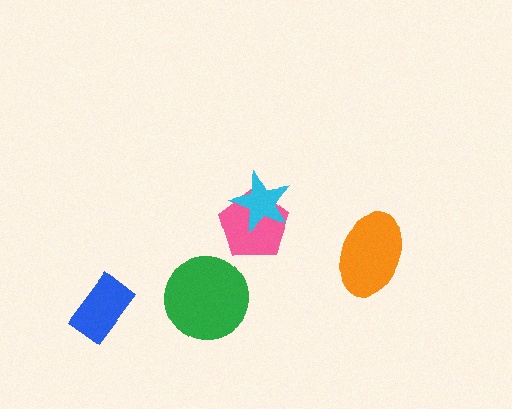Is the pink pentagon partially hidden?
Yes, it is partially covered by another shape.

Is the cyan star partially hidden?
No, no other shape covers it.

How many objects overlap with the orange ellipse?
0 objects overlap with the orange ellipse.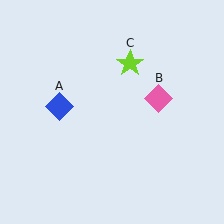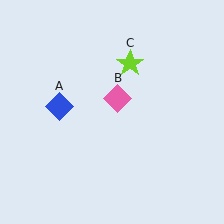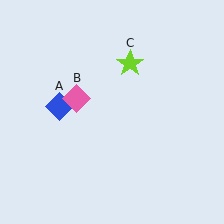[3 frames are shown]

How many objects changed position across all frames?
1 object changed position: pink diamond (object B).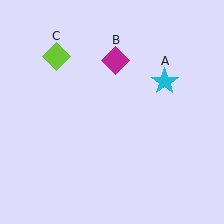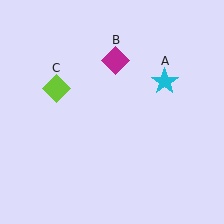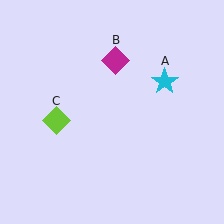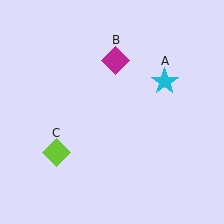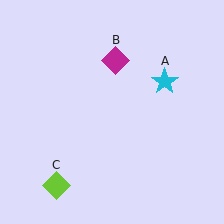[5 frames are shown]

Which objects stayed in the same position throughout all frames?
Cyan star (object A) and magenta diamond (object B) remained stationary.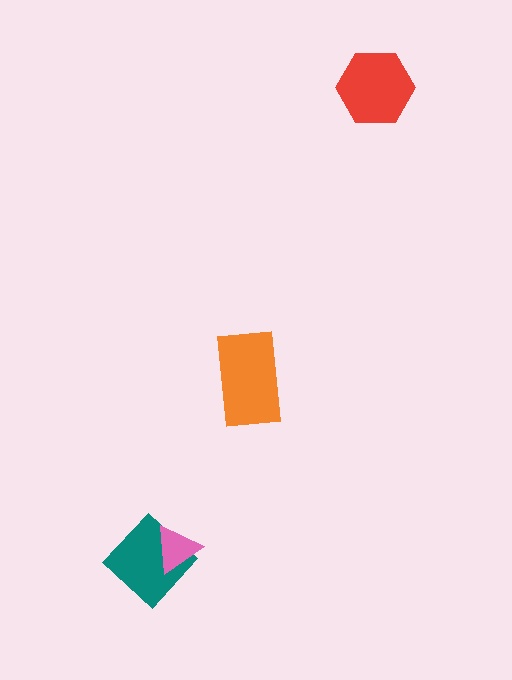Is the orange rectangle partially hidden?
No, no other shape covers it.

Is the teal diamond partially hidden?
Yes, it is partially covered by another shape.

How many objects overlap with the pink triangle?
1 object overlaps with the pink triangle.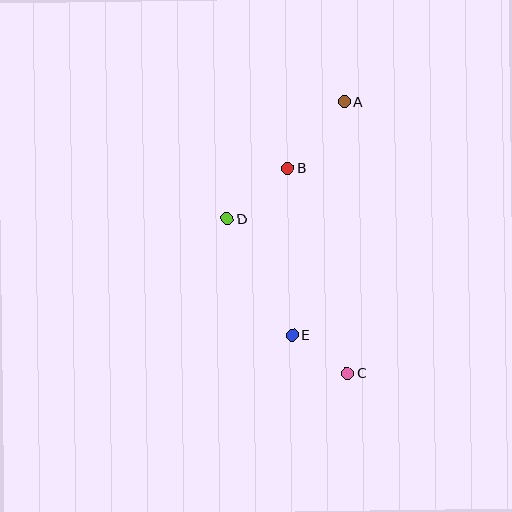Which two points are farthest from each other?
Points A and C are farthest from each other.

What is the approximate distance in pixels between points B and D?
The distance between B and D is approximately 79 pixels.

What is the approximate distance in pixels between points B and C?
The distance between B and C is approximately 213 pixels.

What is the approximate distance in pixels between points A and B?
The distance between A and B is approximately 88 pixels.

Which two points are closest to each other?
Points C and E are closest to each other.